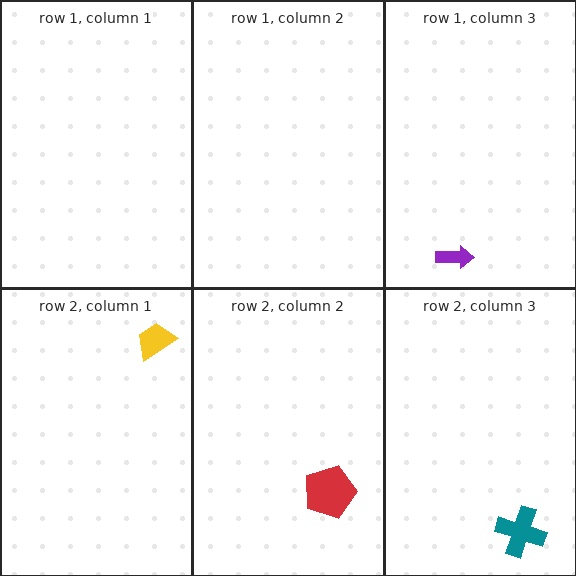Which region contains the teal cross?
The row 2, column 3 region.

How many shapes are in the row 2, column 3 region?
1.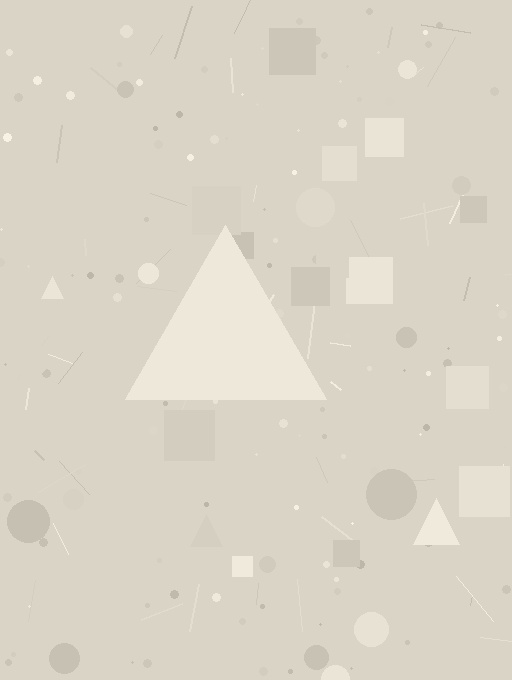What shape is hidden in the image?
A triangle is hidden in the image.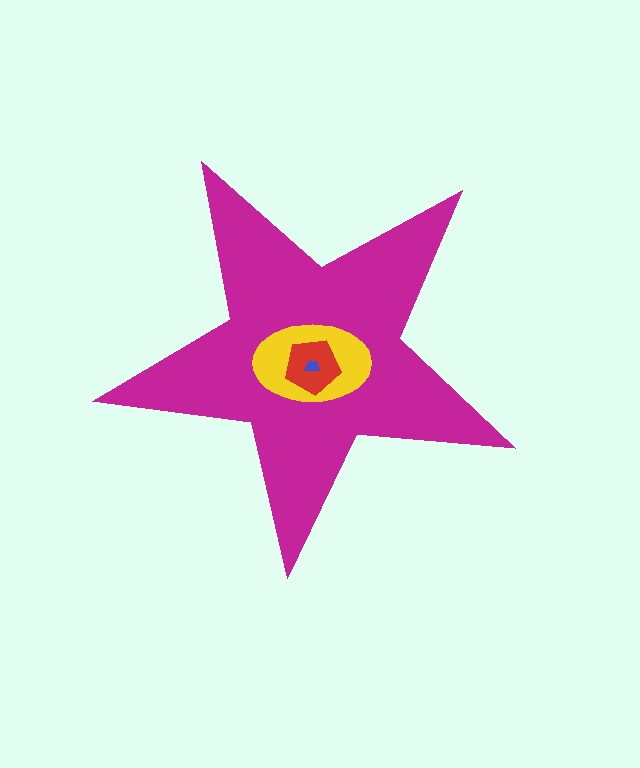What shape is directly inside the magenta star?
The yellow ellipse.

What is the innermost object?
The blue trapezoid.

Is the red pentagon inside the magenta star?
Yes.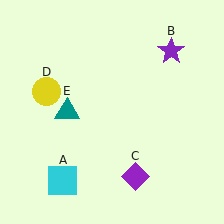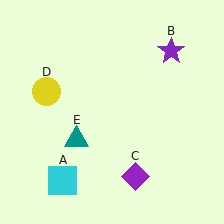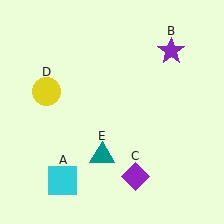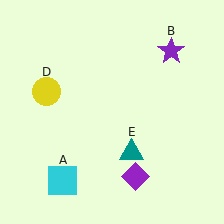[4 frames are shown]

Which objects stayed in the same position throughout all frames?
Cyan square (object A) and purple star (object B) and purple diamond (object C) and yellow circle (object D) remained stationary.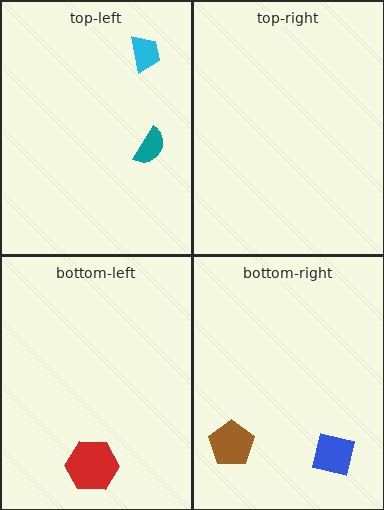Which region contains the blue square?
The bottom-right region.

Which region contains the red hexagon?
The bottom-left region.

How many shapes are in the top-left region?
2.